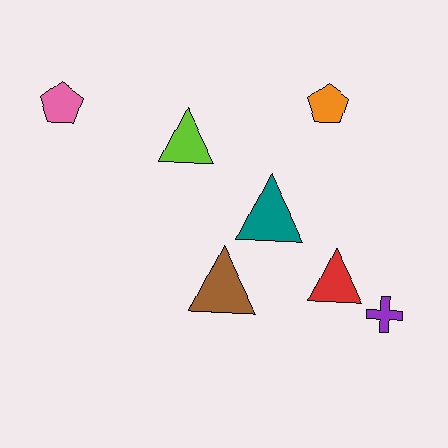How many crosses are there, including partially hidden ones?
There is 1 cross.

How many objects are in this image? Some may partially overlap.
There are 7 objects.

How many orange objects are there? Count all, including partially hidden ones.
There is 1 orange object.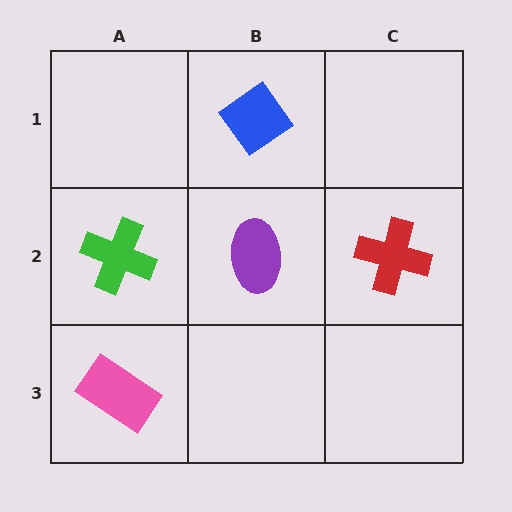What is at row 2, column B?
A purple ellipse.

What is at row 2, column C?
A red cross.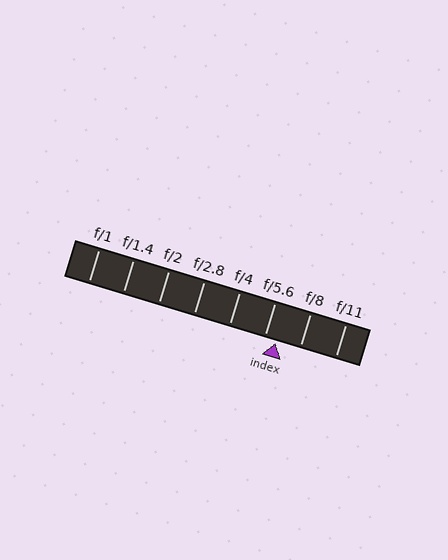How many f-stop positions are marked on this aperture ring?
There are 8 f-stop positions marked.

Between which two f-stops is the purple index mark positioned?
The index mark is between f/5.6 and f/8.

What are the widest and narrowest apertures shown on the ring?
The widest aperture shown is f/1 and the narrowest is f/11.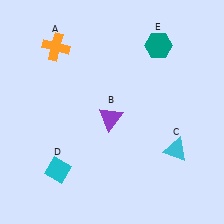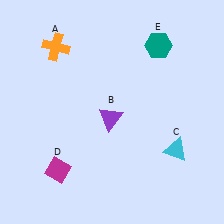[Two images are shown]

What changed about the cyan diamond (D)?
In Image 1, D is cyan. In Image 2, it changed to magenta.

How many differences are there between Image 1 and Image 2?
There is 1 difference between the two images.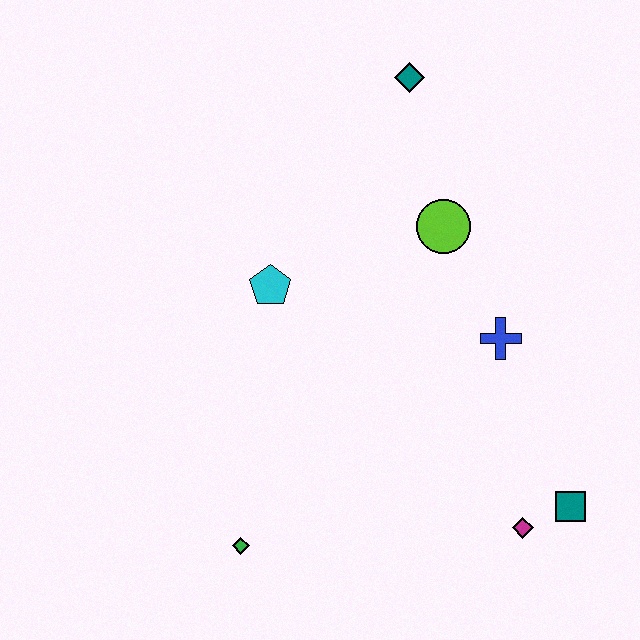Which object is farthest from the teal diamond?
The green diamond is farthest from the teal diamond.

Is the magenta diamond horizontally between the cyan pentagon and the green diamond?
No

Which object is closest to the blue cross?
The lime circle is closest to the blue cross.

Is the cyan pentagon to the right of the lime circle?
No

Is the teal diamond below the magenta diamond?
No